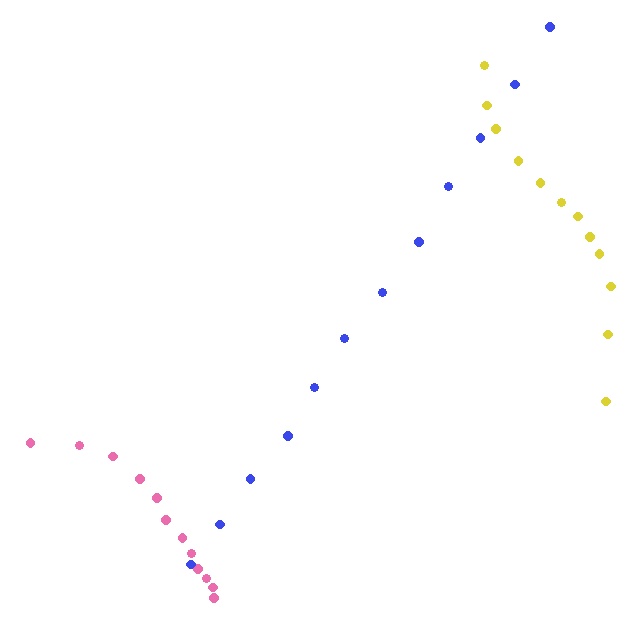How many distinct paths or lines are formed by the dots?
There are 3 distinct paths.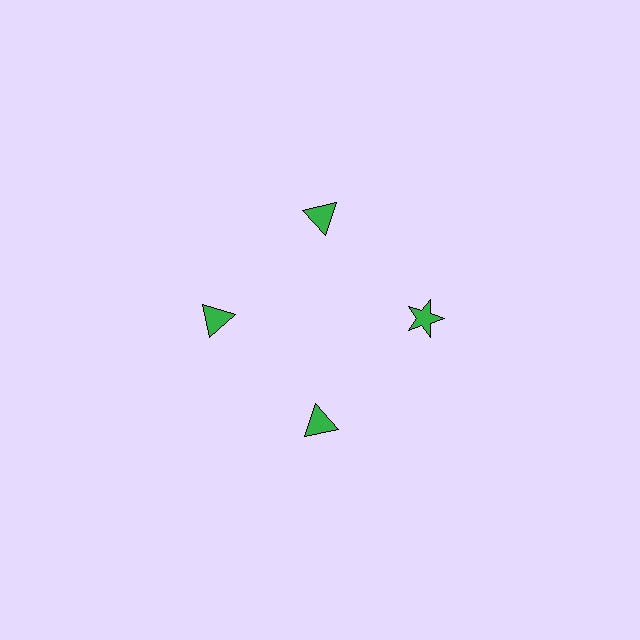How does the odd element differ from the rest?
It has a different shape: star instead of triangle.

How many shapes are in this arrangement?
There are 4 shapes arranged in a ring pattern.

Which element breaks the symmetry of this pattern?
The green star at roughly the 3 o'clock position breaks the symmetry. All other shapes are green triangles.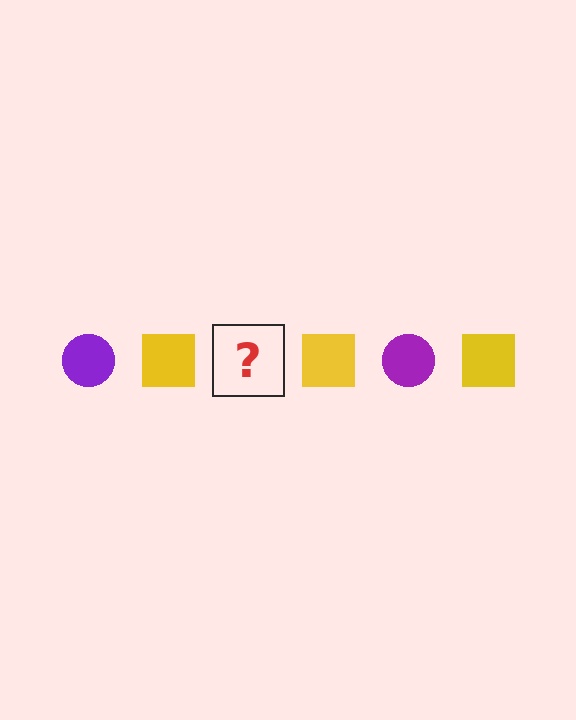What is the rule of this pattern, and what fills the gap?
The rule is that the pattern alternates between purple circle and yellow square. The gap should be filled with a purple circle.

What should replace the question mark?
The question mark should be replaced with a purple circle.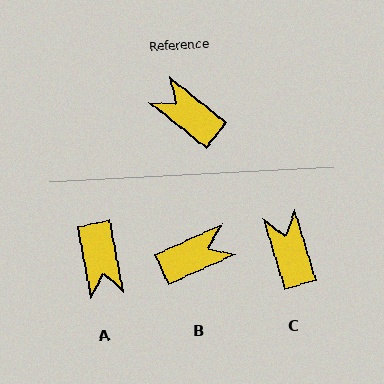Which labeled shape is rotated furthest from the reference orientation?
A, about 139 degrees away.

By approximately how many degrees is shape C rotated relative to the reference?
Approximately 34 degrees clockwise.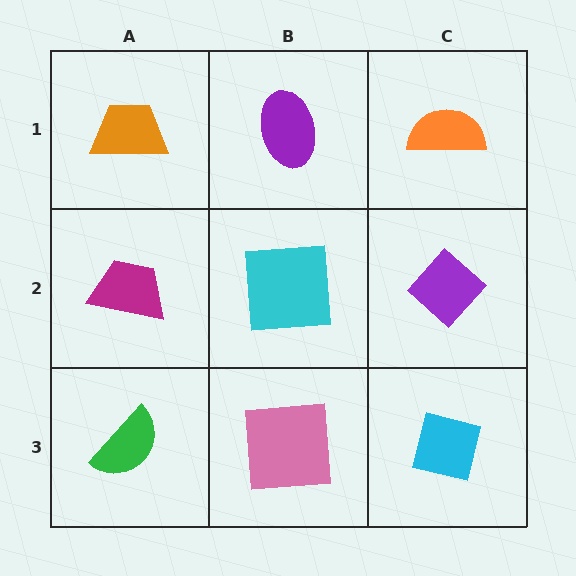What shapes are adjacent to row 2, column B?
A purple ellipse (row 1, column B), a pink square (row 3, column B), a magenta trapezoid (row 2, column A), a purple diamond (row 2, column C).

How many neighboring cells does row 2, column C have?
3.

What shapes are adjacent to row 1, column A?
A magenta trapezoid (row 2, column A), a purple ellipse (row 1, column B).